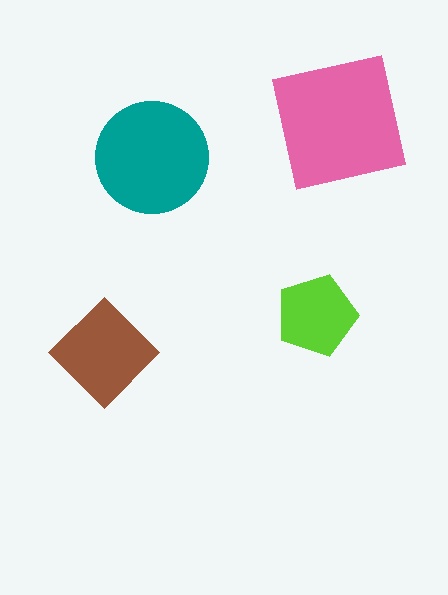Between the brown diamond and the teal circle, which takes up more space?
The teal circle.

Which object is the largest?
The pink square.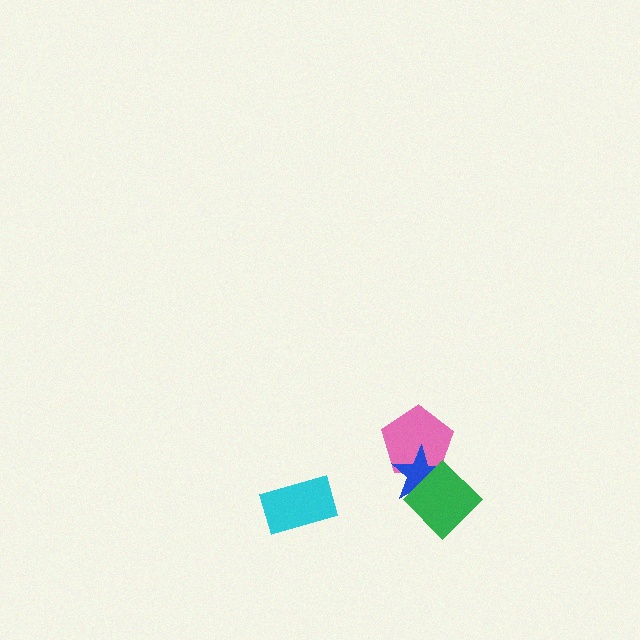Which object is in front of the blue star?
The green diamond is in front of the blue star.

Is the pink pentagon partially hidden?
Yes, it is partially covered by another shape.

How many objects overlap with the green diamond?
2 objects overlap with the green diamond.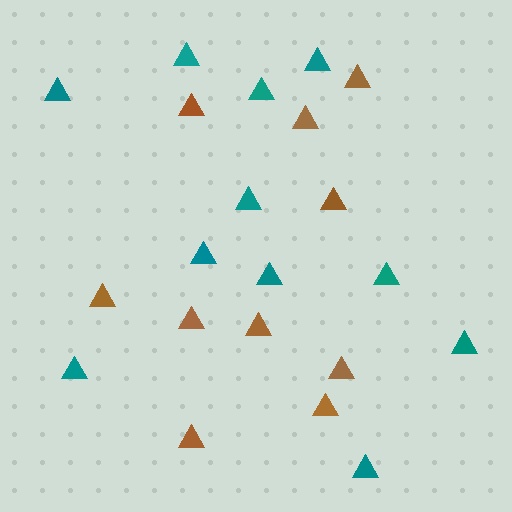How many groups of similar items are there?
There are 2 groups: one group of teal triangles (11) and one group of brown triangles (10).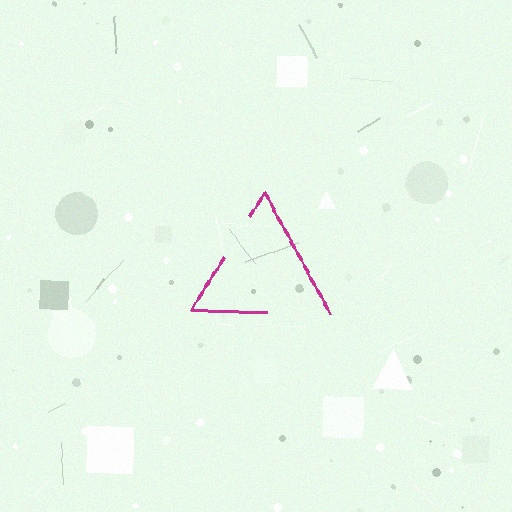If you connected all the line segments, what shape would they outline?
They would outline a triangle.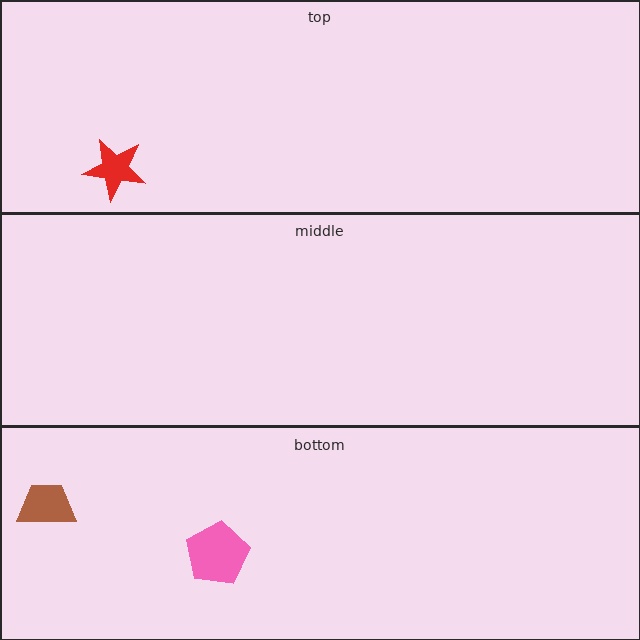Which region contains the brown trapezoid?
The bottom region.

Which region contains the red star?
The top region.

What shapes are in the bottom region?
The pink pentagon, the brown trapezoid.